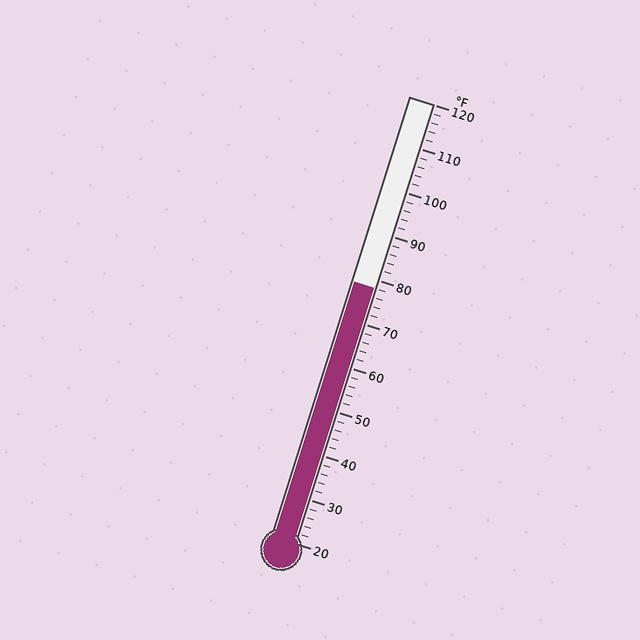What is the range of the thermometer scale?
The thermometer scale ranges from 20°F to 120°F.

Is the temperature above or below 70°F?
The temperature is above 70°F.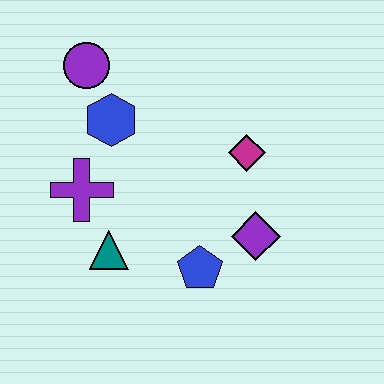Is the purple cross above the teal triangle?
Yes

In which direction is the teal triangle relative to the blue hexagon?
The teal triangle is below the blue hexagon.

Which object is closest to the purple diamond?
The blue pentagon is closest to the purple diamond.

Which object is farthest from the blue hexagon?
The purple diamond is farthest from the blue hexagon.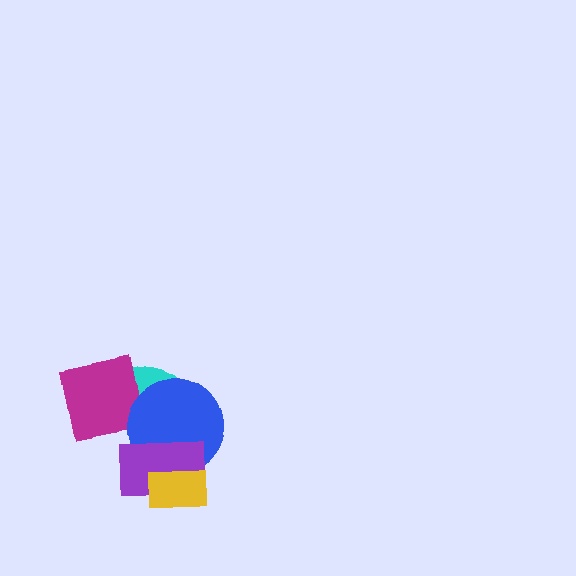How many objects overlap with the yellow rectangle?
2 objects overlap with the yellow rectangle.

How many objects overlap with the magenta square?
1 object overlaps with the magenta square.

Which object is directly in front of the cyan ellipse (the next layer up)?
The magenta square is directly in front of the cyan ellipse.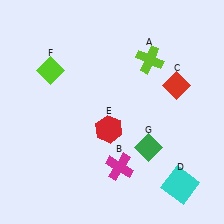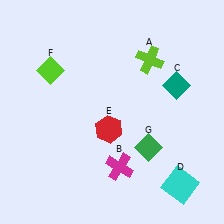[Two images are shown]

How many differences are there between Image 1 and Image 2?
There is 1 difference between the two images.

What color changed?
The diamond (C) changed from red in Image 1 to teal in Image 2.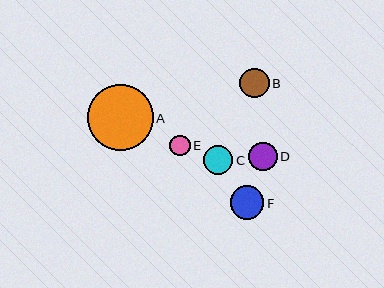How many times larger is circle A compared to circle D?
Circle A is approximately 2.3 times the size of circle D.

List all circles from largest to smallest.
From largest to smallest: A, F, B, C, D, E.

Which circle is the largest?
Circle A is the largest with a size of approximately 66 pixels.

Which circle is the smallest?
Circle E is the smallest with a size of approximately 20 pixels.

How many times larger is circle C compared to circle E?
Circle C is approximately 1.4 times the size of circle E.